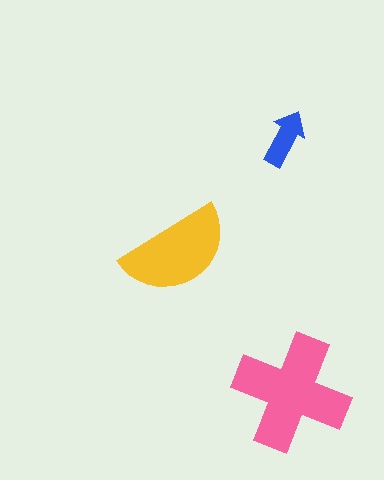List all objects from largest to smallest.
The pink cross, the yellow semicircle, the blue arrow.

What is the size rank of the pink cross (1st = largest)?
1st.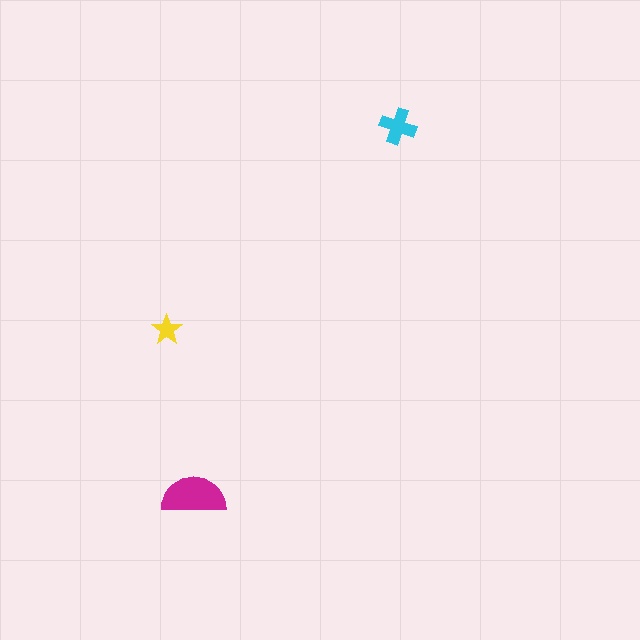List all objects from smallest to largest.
The yellow star, the cyan cross, the magenta semicircle.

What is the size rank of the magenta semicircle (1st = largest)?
1st.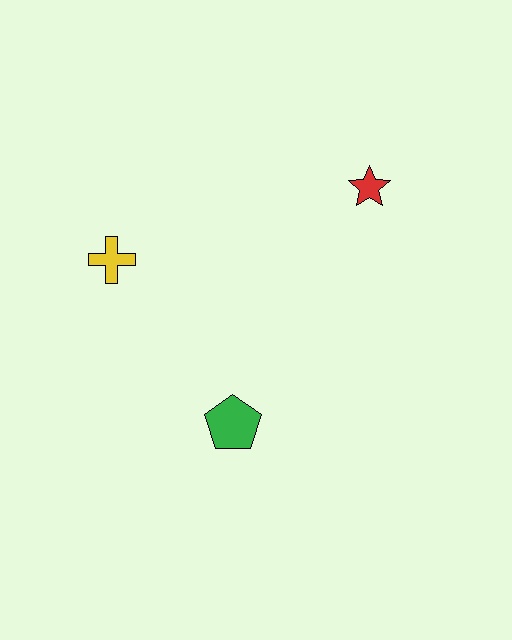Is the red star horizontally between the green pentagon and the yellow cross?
No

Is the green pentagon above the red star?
No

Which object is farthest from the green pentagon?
The red star is farthest from the green pentagon.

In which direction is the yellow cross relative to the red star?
The yellow cross is to the left of the red star.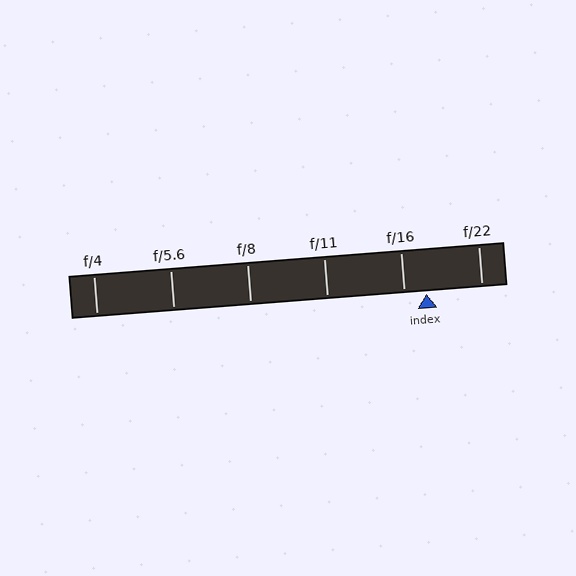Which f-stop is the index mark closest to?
The index mark is closest to f/16.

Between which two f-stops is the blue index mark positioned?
The index mark is between f/16 and f/22.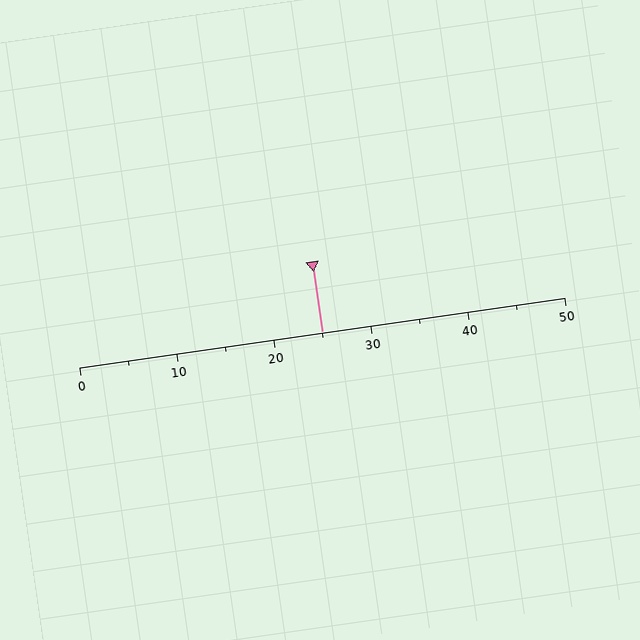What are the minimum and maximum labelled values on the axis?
The axis runs from 0 to 50.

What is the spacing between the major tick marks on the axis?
The major ticks are spaced 10 apart.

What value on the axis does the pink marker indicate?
The marker indicates approximately 25.